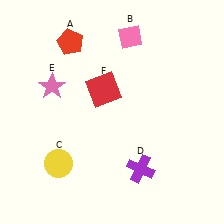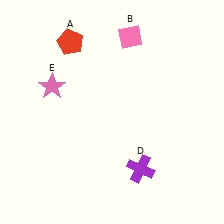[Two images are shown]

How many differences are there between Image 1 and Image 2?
There are 2 differences between the two images.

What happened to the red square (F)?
The red square (F) was removed in Image 2. It was in the top-left area of Image 1.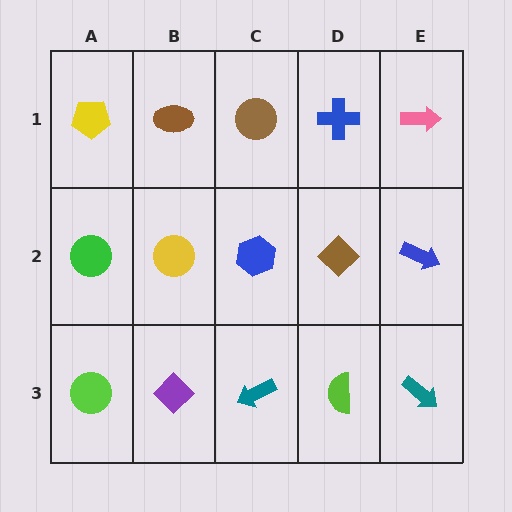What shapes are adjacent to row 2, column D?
A blue cross (row 1, column D), a lime semicircle (row 3, column D), a blue hexagon (row 2, column C), a blue arrow (row 2, column E).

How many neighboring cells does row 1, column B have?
3.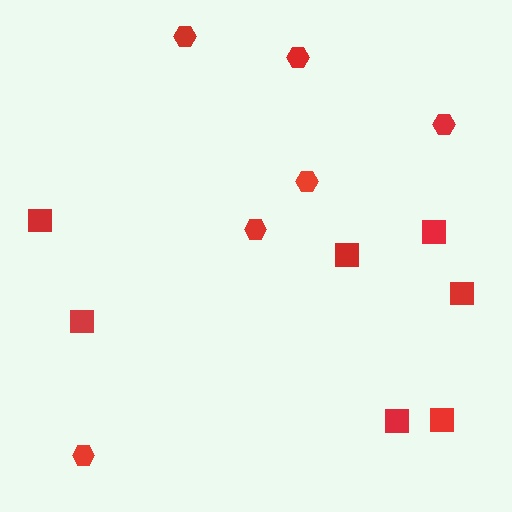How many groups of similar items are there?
There are 2 groups: one group of squares (7) and one group of hexagons (6).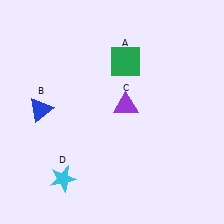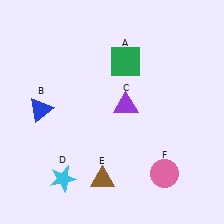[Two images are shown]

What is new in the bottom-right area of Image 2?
A pink circle (F) was added in the bottom-right area of Image 2.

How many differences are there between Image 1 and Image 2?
There are 2 differences between the two images.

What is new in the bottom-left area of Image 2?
A brown triangle (E) was added in the bottom-left area of Image 2.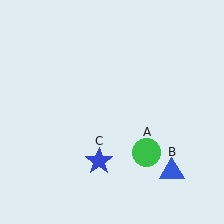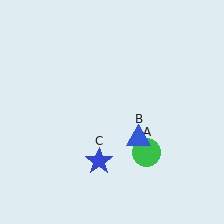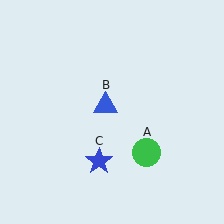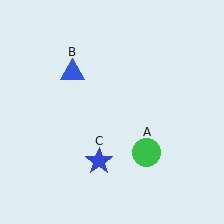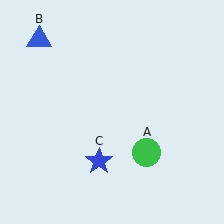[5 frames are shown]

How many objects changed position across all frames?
1 object changed position: blue triangle (object B).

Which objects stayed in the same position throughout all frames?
Green circle (object A) and blue star (object C) remained stationary.